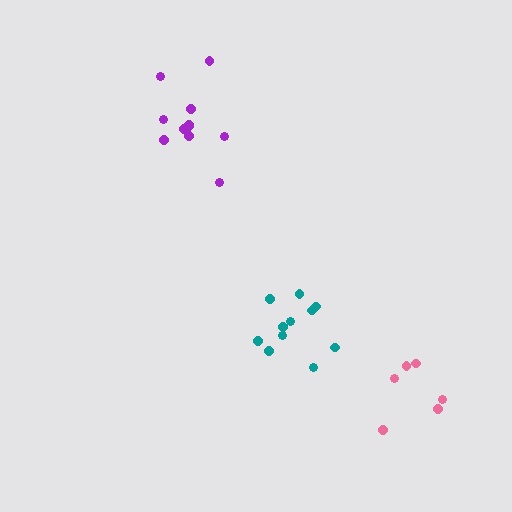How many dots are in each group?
Group 1: 11 dots, Group 2: 11 dots, Group 3: 6 dots (28 total).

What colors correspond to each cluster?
The clusters are colored: purple, teal, pink.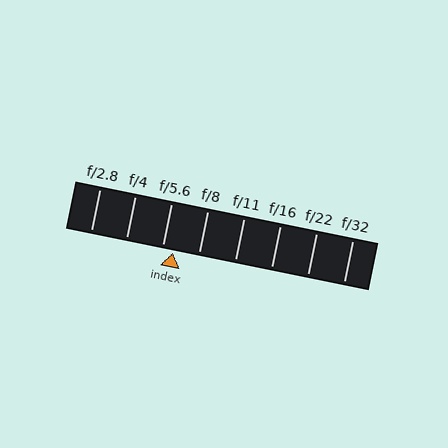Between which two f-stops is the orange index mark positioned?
The index mark is between f/5.6 and f/8.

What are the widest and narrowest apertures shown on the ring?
The widest aperture shown is f/2.8 and the narrowest is f/32.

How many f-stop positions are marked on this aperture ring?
There are 8 f-stop positions marked.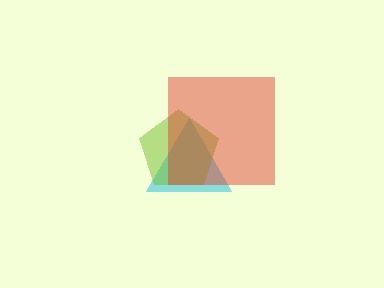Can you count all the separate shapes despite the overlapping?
Yes, there are 3 separate shapes.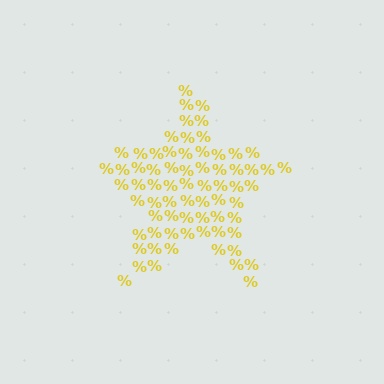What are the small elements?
The small elements are percent signs.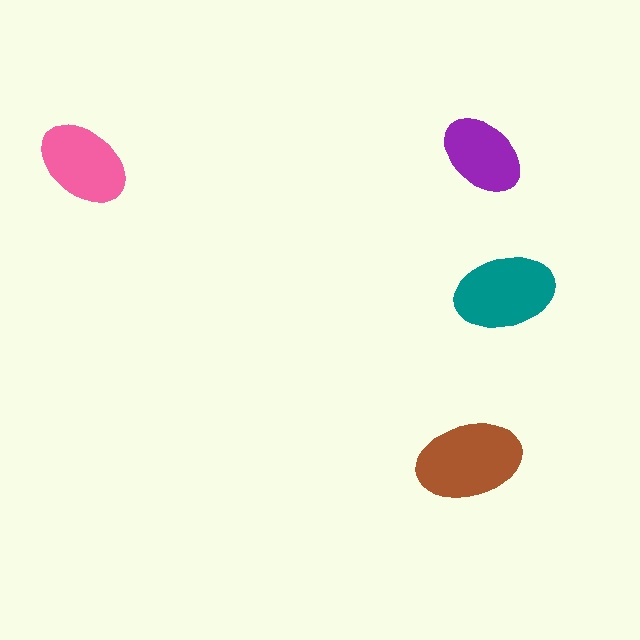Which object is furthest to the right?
The teal ellipse is rightmost.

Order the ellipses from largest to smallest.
the brown one, the teal one, the pink one, the purple one.